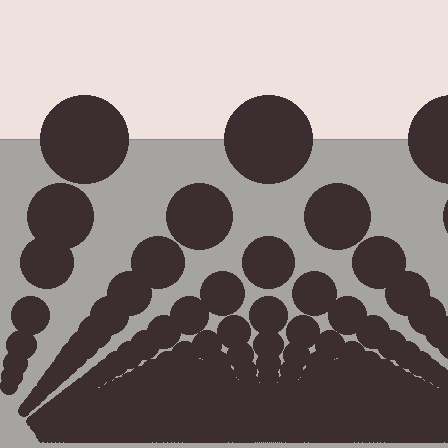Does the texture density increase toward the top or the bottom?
Density increases toward the bottom.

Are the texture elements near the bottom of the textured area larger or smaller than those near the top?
Smaller. The gradient is inverted — elements near the bottom are smaller and denser.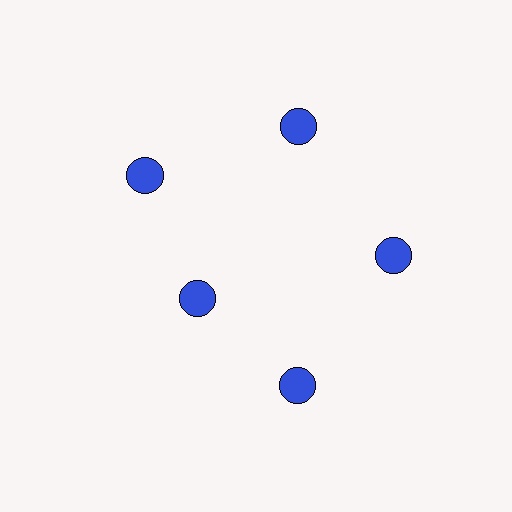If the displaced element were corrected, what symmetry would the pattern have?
It would have 5-fold rotational symmetry — the pattern would map onto itself every 72 degrees.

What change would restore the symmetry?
The symmetry would be restored by moving it outward, back onto the ring so that all 5 circles sit at equal angles and equal distance from the center.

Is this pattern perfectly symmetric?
No. The 5 blue circles are arranged in a ring, but one element near the 8 o'clock position is pulled inward toward the center, breaking the 5-fold rotational symmetry.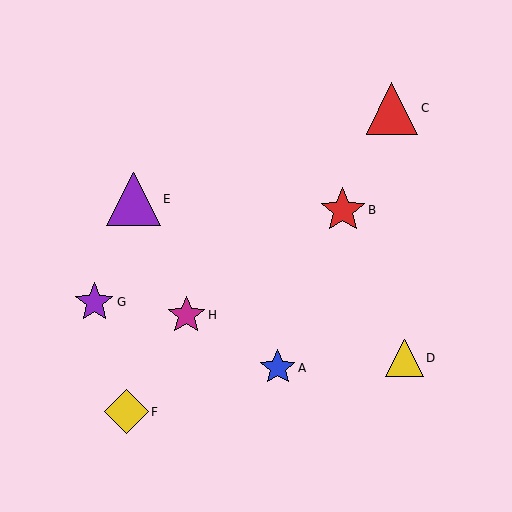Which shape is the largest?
The purple triangle (labeled E) is the largest.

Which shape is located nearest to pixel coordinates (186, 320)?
The magenta star (labeled H) at (186, 315) is nearest to that location.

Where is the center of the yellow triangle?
The center of the yellow triangle is at (404, 358).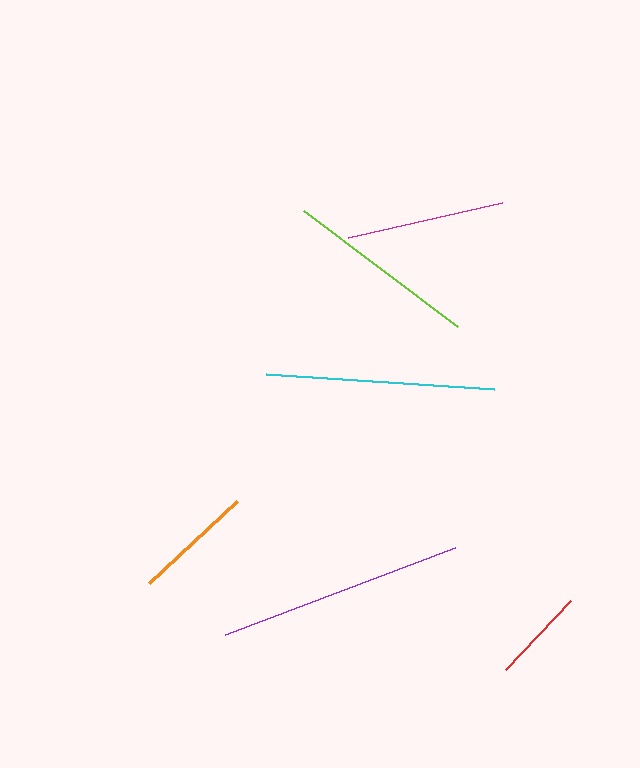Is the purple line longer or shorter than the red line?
The purple line is longer than the red line.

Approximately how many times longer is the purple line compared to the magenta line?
The purple line is approximately 1.6 times the length of the magenta line.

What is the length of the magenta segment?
The magenta segment is approximately 158 pixels long.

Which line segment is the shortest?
The red line is the shortest at approximately 95 pixels.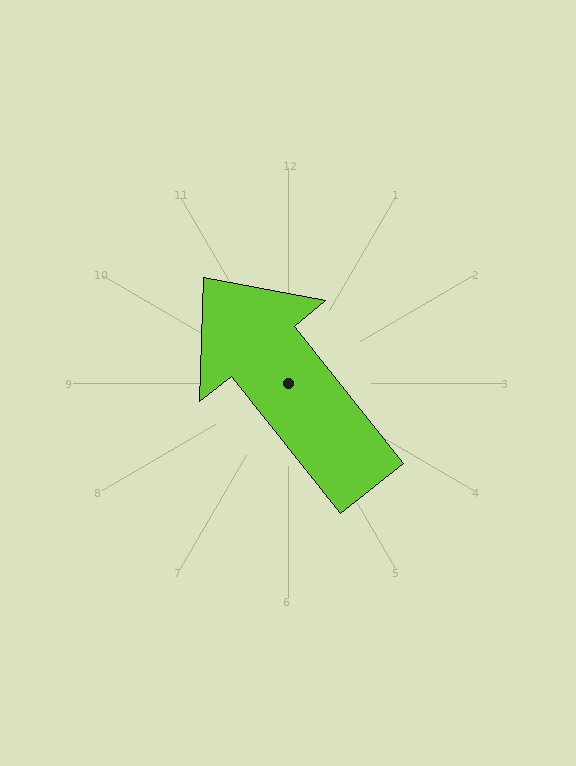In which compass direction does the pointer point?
Northwest.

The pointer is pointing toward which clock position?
Roughly 11 o'clock.